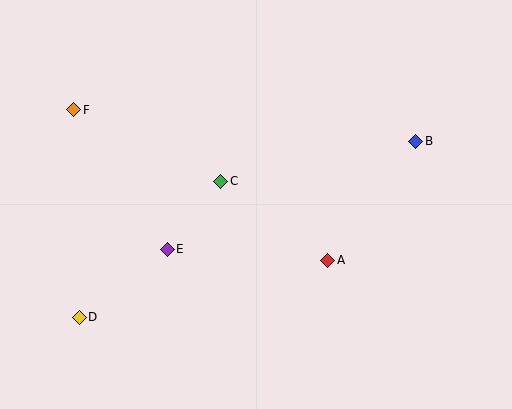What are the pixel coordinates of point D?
Point D is at (79, 317).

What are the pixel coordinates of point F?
Point F is at (74, 110).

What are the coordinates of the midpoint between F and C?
The midpoint between F and C is at (147, 145).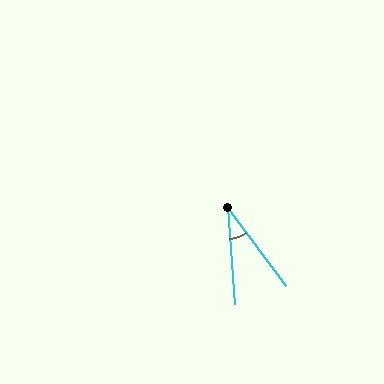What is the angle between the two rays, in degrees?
Approximately 33 degrees.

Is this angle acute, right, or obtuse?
It is acute.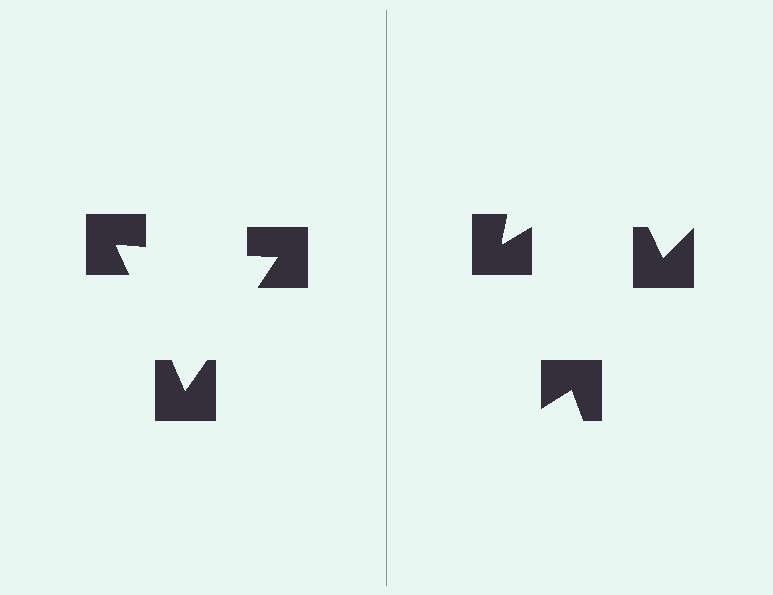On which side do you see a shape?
An illusory triangle appears on the left side. On the right side the wedge cuts are rotated, so no coherent shape forms.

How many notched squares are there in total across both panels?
6 — 3 on each side.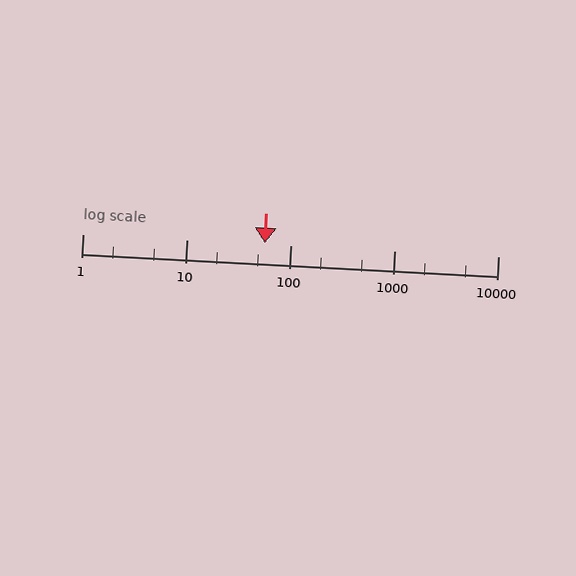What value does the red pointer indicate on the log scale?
The pointer indicates approximately 57.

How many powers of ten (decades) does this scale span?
The scale spans 4 decades, from 1 to 10000.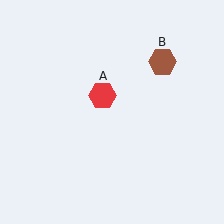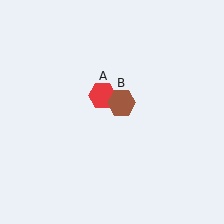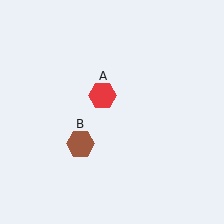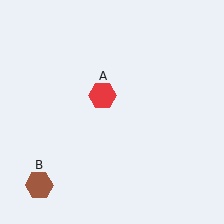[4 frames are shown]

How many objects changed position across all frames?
1 object changed position: brown hexagon (object B).